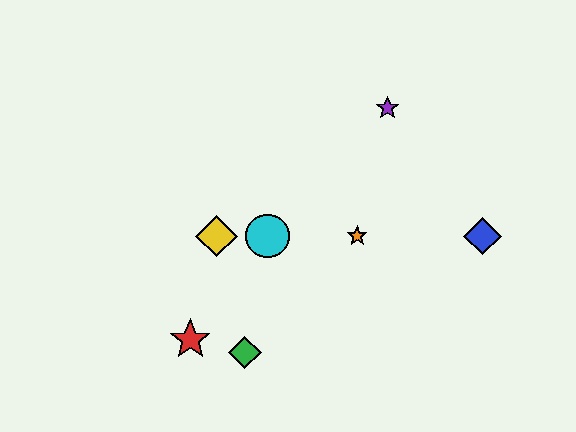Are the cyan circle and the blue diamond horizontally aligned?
Yes, both are at y≈236.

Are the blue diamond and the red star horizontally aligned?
No, the blue diamond is at y≈236 and the red star is at y≈340.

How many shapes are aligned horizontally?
4 shapes (the blue diamond, the yellow diamond, the orange star, the cyan circle) are aligned horizontally.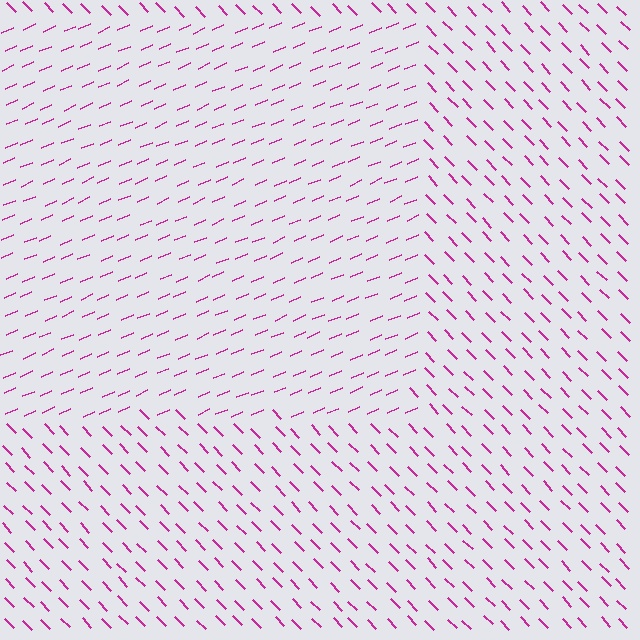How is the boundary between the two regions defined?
The boundary is defined purely by a change in line orientation (approximately 69 degrees difference). All lines are the same color and thickness.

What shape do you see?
I see a rectangle.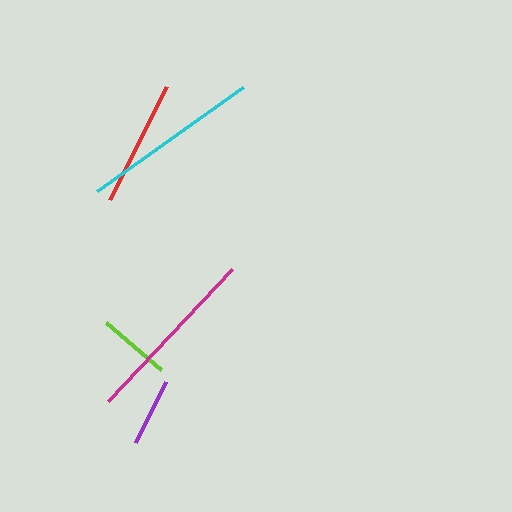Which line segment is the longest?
The magenta line is the longest at approximately 181 pixels.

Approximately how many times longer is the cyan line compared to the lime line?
The cyan line is approximately 2.5 times the length of the lime line.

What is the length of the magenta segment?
The magenta segment is approximately 181 pixels long.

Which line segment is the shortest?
The purple line is the shortest at approximately 68 pixels.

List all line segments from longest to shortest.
From longest to shortest: magenta, cyan, red, lime, purple.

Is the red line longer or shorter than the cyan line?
The cyan line is longer than the red line.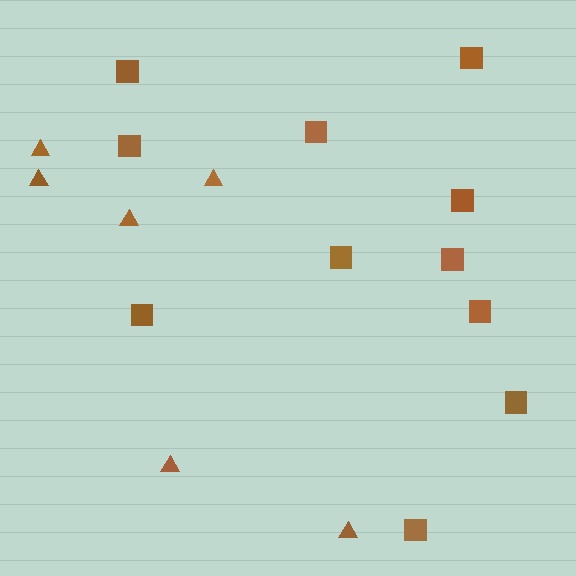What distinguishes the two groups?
There are 2 groups: one group of squares (11) and one group of triangles (6).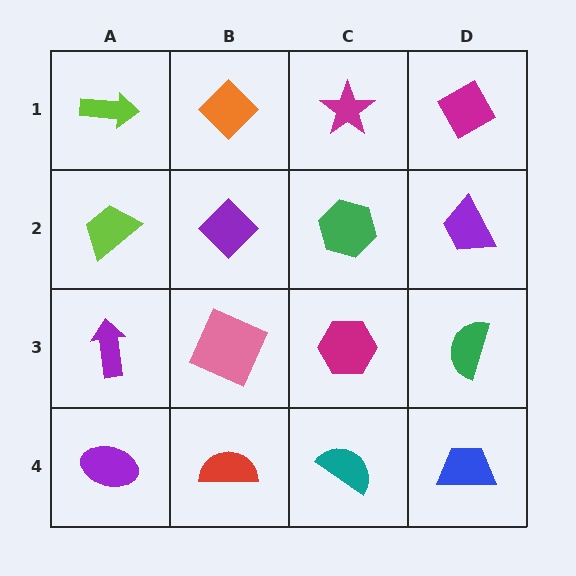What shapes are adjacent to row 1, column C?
A green hexagon (row 2, column C), an orange diamond (row 1, column B), a magenta diamond (row 1, column D).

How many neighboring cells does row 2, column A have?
3.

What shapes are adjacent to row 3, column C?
A green hexagon (row 2, column C), a teal semicircle (row 4, column C), a pink square (row 3, column B), a green semicircle (row 3, column D).